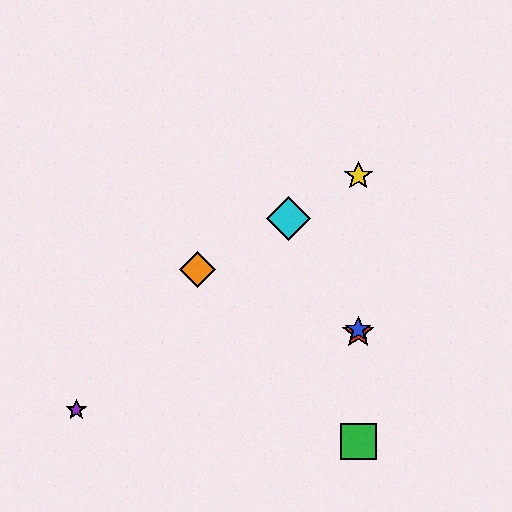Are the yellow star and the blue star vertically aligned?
Yes, both are at x≈358.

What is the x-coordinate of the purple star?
The purple star is at x≈76.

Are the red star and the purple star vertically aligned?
No, the red star is at x≈358 and the purple star is at x≈76.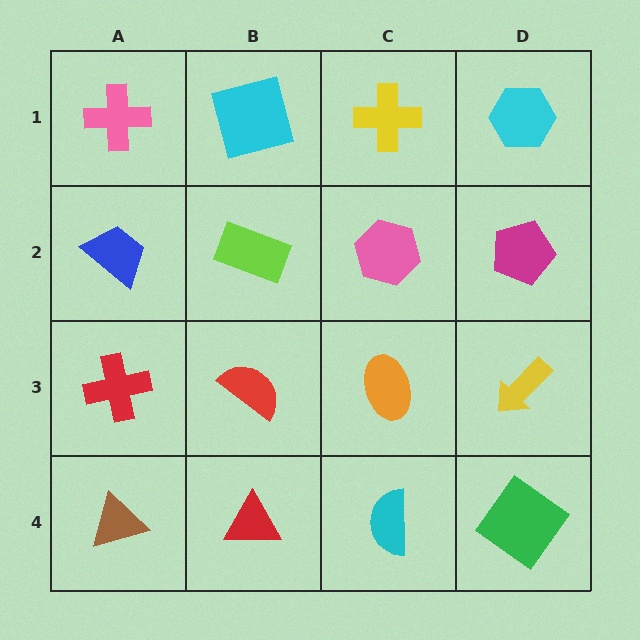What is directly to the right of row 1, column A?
A cyan square.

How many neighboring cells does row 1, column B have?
3.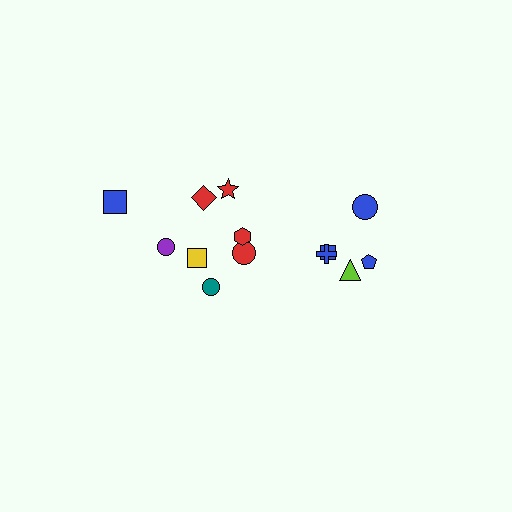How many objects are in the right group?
There are 5 objects.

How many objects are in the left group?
There are 8 objects.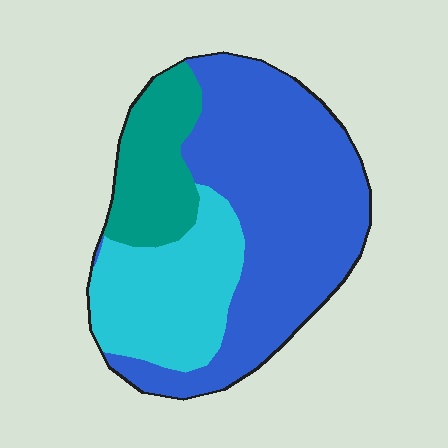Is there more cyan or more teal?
Cyan.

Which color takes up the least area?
Teal, at roughly 20%.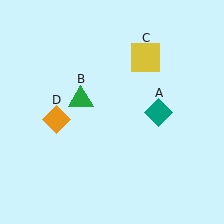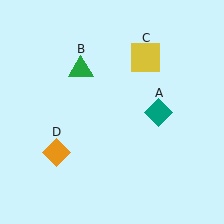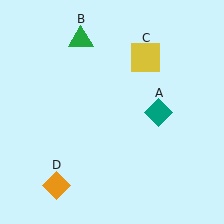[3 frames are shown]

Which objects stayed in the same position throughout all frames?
Teal diamond (object A) and yellow square (object C) remained stationary.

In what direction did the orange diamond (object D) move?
The orange diamond (object D) moved down.